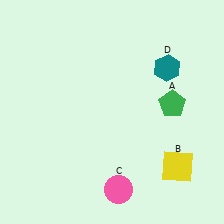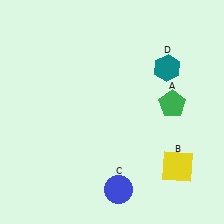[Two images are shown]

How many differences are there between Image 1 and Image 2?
There is 1 difference between the two images.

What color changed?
The circle (C) changed from pink in Image 1 to blue in Image 2.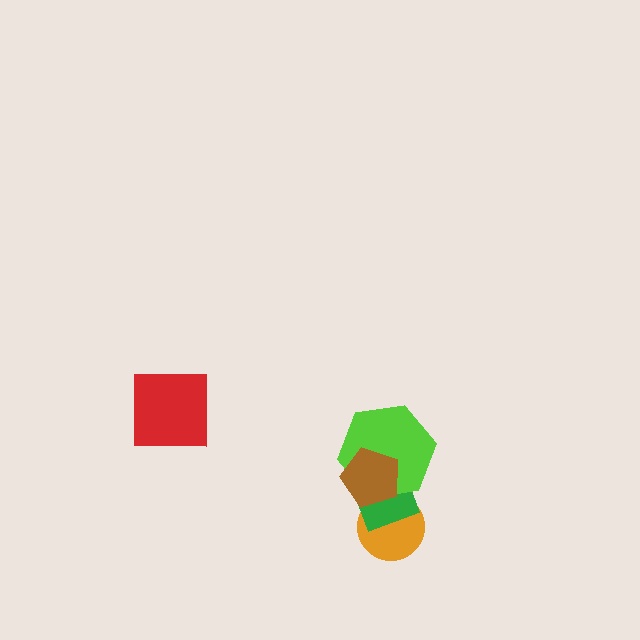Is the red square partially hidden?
No, no other shape covers it.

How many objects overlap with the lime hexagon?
2 objects overlap with the lime hexagon.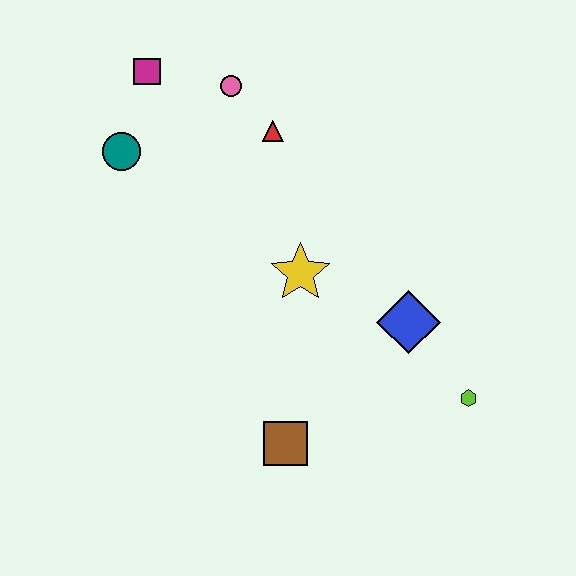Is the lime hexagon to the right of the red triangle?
Yes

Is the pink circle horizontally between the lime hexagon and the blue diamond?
No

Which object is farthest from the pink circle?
The lime hexagon is farthest from the pink circle.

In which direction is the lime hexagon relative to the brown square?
The lime hexagon is to the right of the brown square.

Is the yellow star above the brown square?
Yes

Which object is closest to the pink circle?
The red triangle is closest to the pink circle.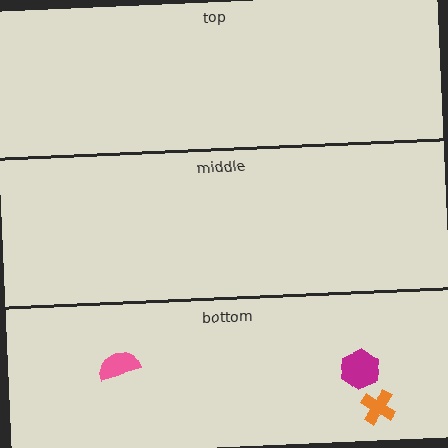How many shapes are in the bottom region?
3.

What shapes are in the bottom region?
The orange cross, the pink semicircle, the magenta hexagon.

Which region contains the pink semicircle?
The bottom region.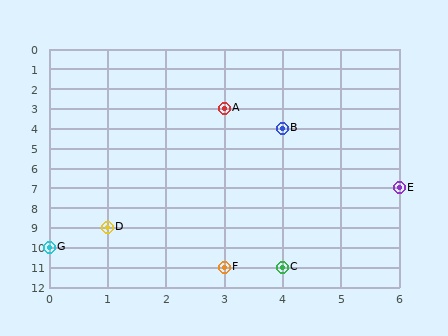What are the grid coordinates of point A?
Point A is at grid coordinates (3, 3).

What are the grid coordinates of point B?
Point B is at grid coordinates (4, 4).